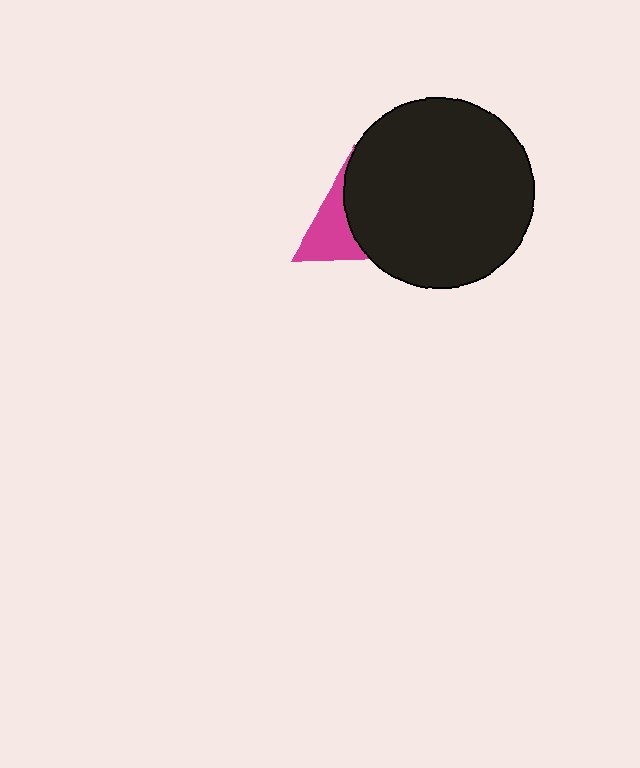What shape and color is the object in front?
The object in front is a black circle.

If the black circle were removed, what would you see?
You would see the complete magenta triangle.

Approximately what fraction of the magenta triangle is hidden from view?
Roughly 60% of the magenta triangle is hidden behind the black circle.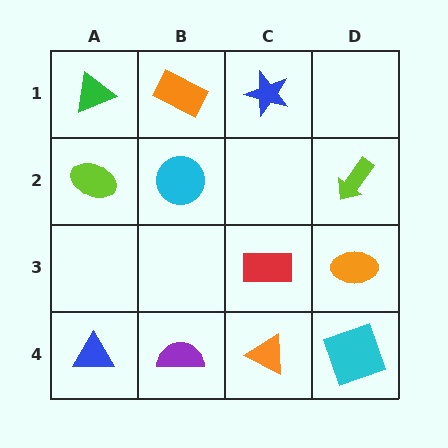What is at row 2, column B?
A cyan circle.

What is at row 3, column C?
A red rectangle.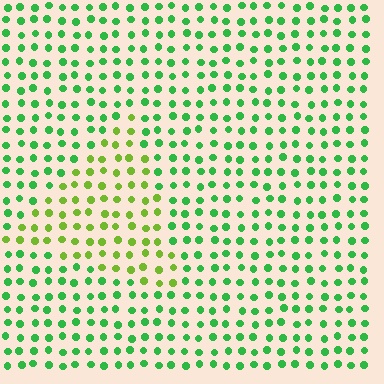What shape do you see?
I see a triangle.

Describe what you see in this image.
The image is filled with small green elements in a uniform arrangement. A triangle-shaped region is visible where the elements are tinted to a slightly different hue, forming a subtle color boundary.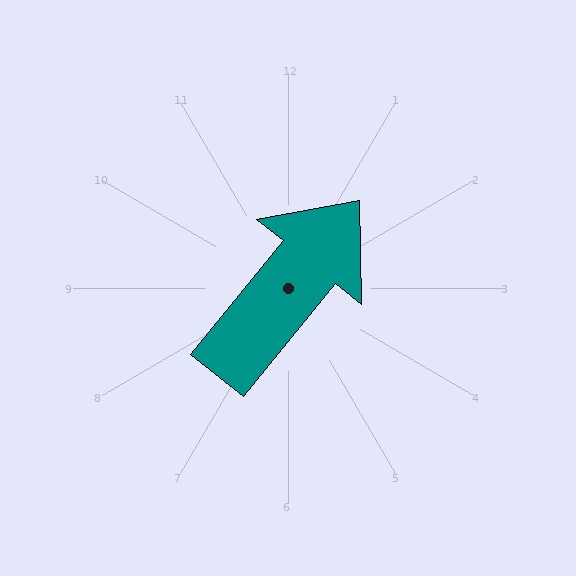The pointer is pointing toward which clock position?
Roughly 1 o'clock.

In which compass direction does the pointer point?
Northeast.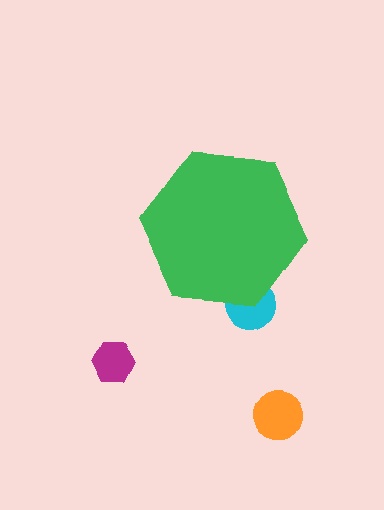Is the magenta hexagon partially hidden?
No, the magenta hexagon is fully visible.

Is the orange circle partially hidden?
No, the orange circle is fully visible.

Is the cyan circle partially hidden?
Yes, the cyan circle is partially hidden behind the green hexagon.